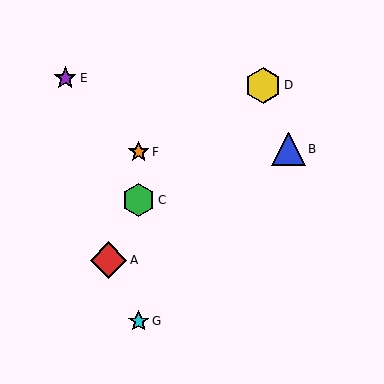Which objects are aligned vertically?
Objects C, F, G are aligned vertically.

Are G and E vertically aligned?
No, G is at x≈139 and E is at x≈65.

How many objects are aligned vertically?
3 objects (C, F, G) are aligned vertically.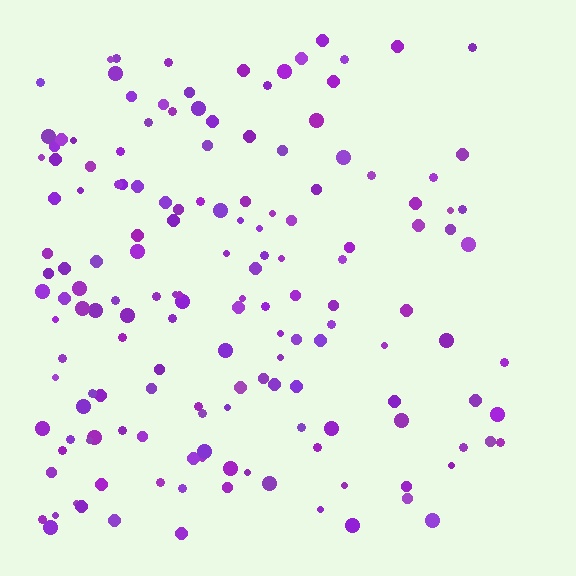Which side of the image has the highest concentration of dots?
The left.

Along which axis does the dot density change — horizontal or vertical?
Horizontal.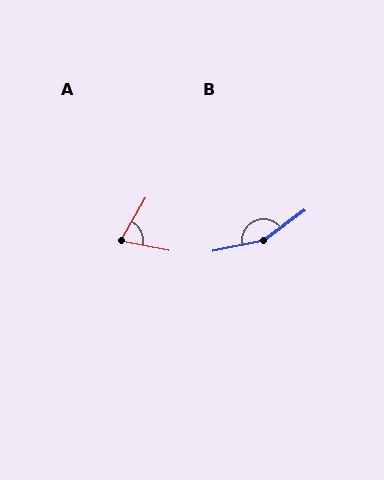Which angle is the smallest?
A, at approximately 71 degrees.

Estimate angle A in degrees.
Approximately 71 degrees.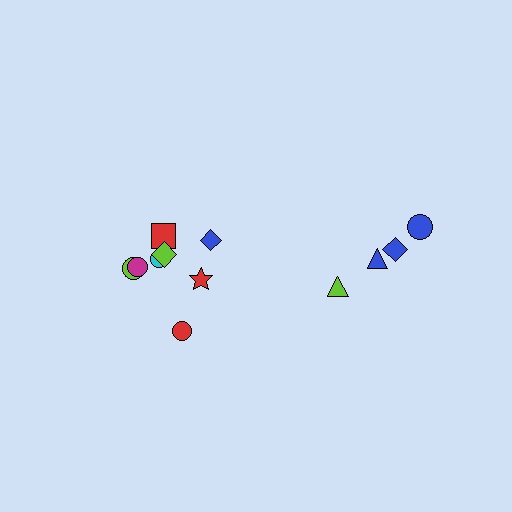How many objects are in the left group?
There are 8 objects.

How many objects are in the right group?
There are 4 objects.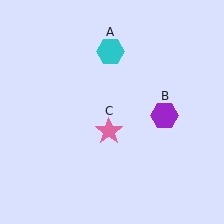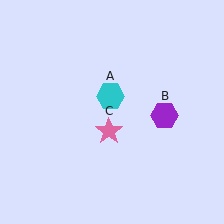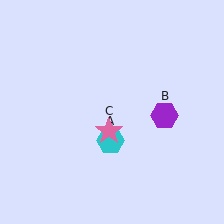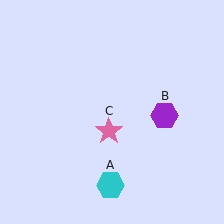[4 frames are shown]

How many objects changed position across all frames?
1 object changed position: cyan hexagon (object A).